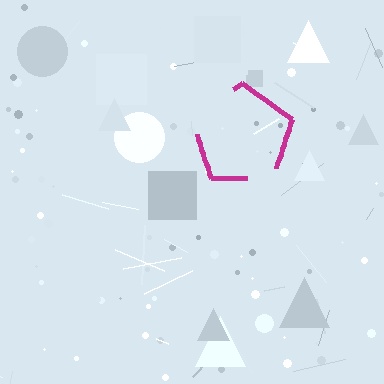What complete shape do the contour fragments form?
The contour fragments form a pentagon.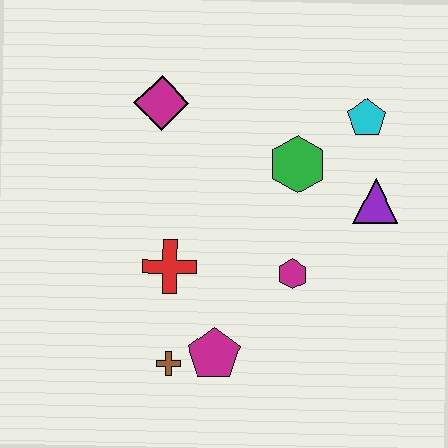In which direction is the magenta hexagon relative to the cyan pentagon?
The magenta hexagon is below the cyan pentagon.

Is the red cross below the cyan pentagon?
Yes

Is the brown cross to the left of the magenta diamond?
No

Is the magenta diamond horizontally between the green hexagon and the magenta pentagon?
No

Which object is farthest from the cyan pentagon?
The brown cross is farthest from the cyan pentagon.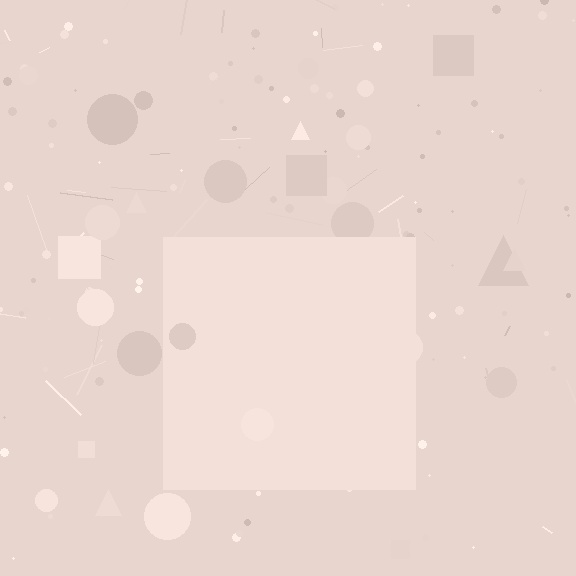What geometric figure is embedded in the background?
A square is embedded in the background.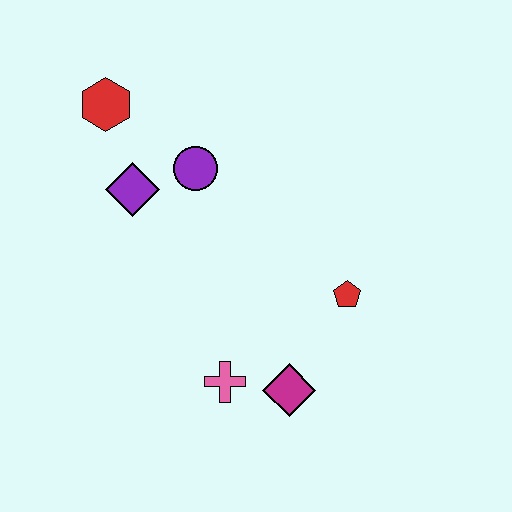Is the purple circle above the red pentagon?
Yes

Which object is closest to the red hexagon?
The purple diamond is closest to the red hexagon.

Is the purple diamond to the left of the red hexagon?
No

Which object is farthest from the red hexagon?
The magenta diamond is farthest from the red hexagon.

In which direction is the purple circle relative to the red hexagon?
The purple circle is to the right of the red hexagon.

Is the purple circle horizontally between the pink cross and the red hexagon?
Yes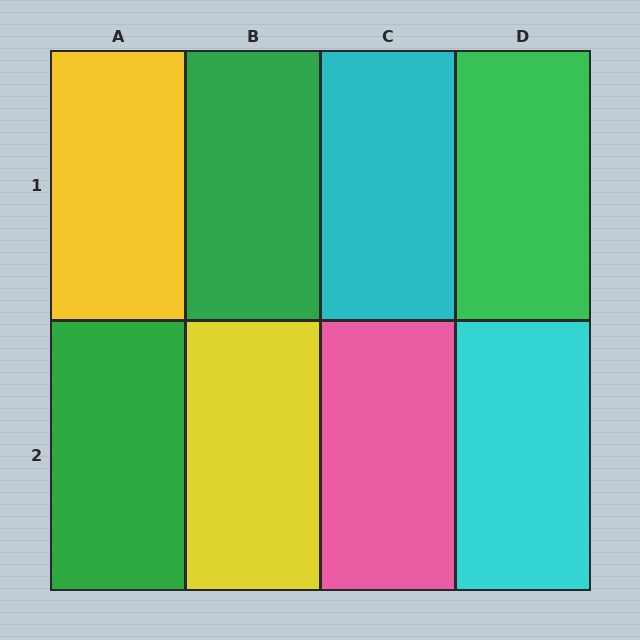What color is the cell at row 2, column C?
Pink.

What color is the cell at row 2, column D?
Cyan.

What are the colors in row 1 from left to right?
Yellow, green, cyan, green.